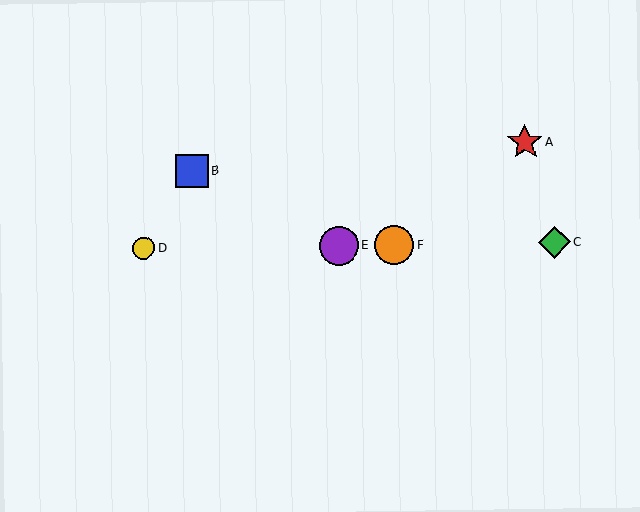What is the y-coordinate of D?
Object D is at y≈248.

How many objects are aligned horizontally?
4 objects (C, D, E, F) are aligned horizontally.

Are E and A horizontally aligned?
No, E is at y≈245 and A is at y≈142.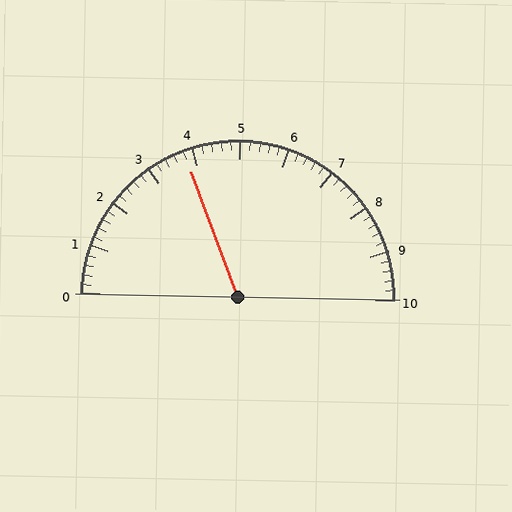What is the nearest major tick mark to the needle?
The nearest major tick mark is 4.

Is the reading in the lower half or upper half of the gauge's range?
The reading is in the lower half of the range (0 to 10).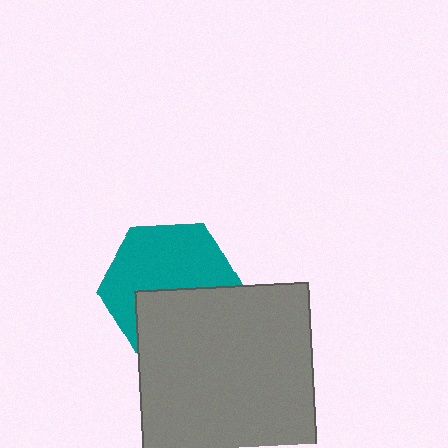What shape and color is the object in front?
The object in front is a gray square.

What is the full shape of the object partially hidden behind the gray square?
The partially hidden object is a teal hexagon.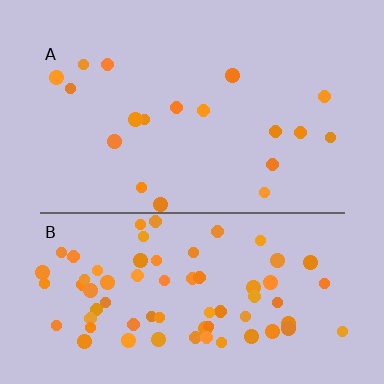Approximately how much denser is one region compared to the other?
Approximately 3.8× — region B over region A.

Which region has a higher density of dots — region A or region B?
B (the bottom).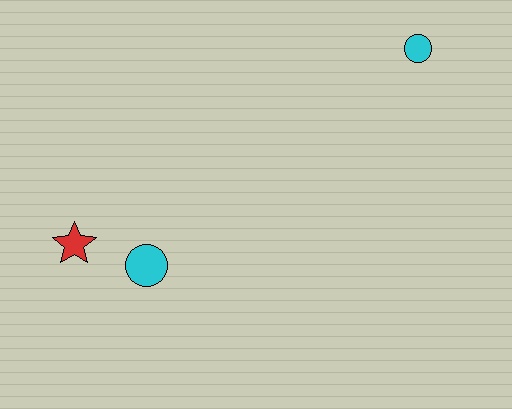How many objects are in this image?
There are 3 objects.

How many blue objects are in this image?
There are no blue objects.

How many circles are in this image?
There are 2 circles.